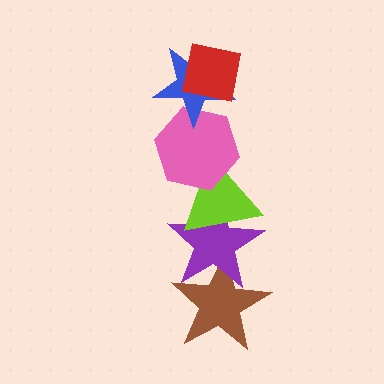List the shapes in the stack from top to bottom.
From top to bottom: the red square, the blue star, the pink hexagon, the lime triangle, the purple star, the brown star.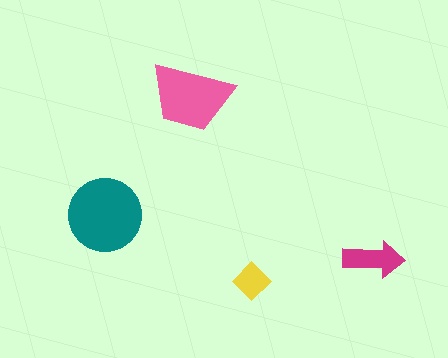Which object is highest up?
The pink trapezoid is topmost.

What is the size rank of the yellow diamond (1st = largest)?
4th.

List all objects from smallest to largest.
The yellow diamond, the magenta arrow, the pink trapezoid, the teal circle.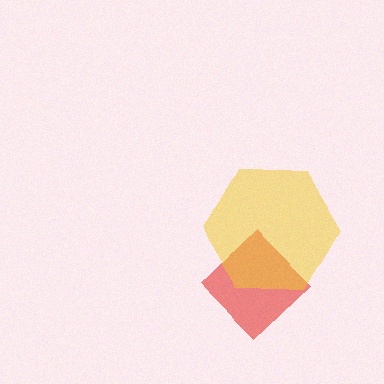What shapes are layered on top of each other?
The layered shapes are: a red diamond, a yellow hexagon.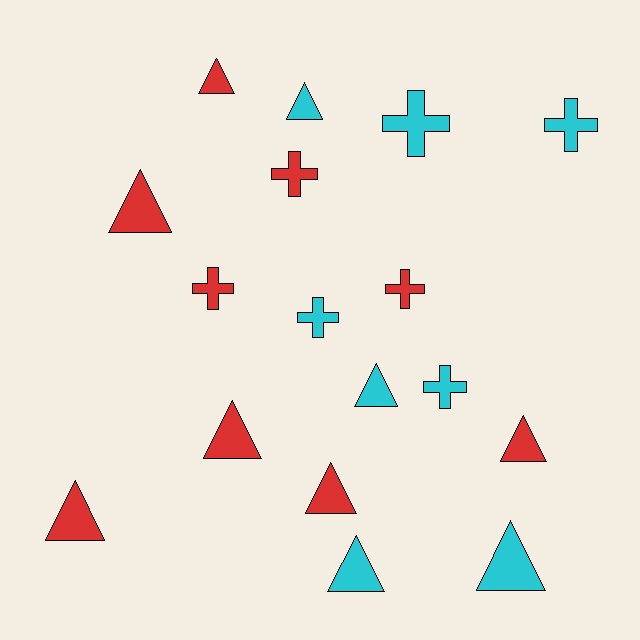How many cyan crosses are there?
There are 4 cyan crosses.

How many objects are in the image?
There are 17 objects.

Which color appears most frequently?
Red, with 9 objects.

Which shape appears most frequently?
Triangle, with 10 objects.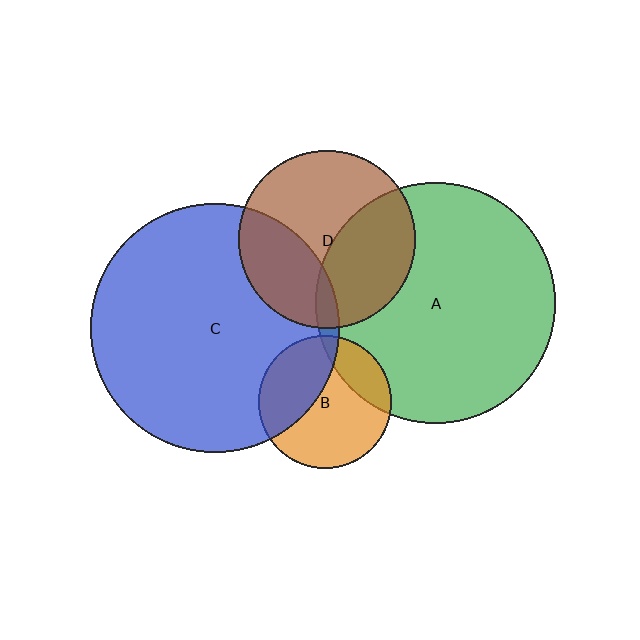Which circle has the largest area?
Circle C (blue).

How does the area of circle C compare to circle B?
Approximately 3.5 times.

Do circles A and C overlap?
Yes.